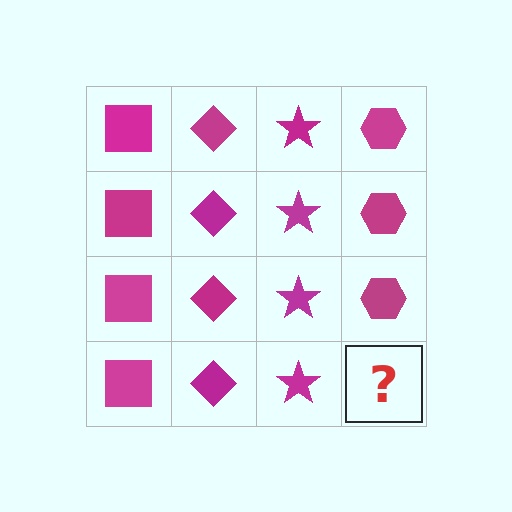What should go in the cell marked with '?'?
The missing cell should contain a magenta hexagon.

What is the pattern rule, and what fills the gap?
The rule is that each column has a consistent shape. The gap should be filled with a magenta hexagon.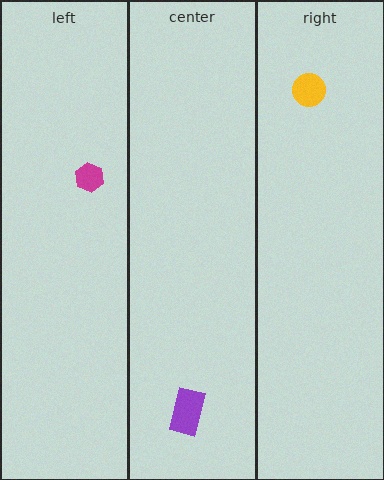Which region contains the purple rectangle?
The center region.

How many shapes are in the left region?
1.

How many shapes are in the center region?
1.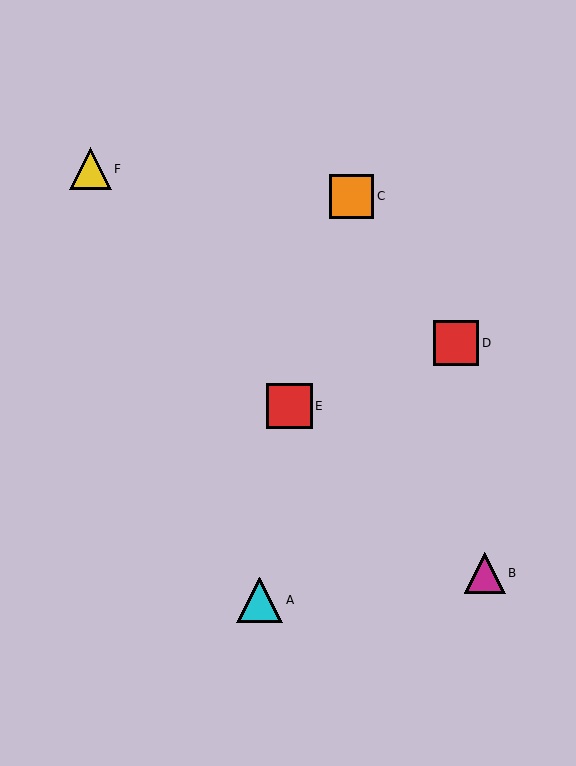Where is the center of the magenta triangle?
The center of the magenta triangle is at (485, 573).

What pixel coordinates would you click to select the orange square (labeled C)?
Click at (352, 196) to select the orange square C.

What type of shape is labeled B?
Shape B is a magenta triangle.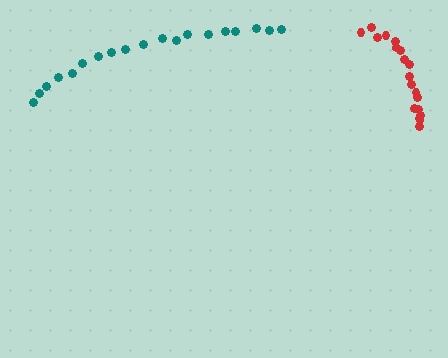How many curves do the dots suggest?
There are 2 distinct paths.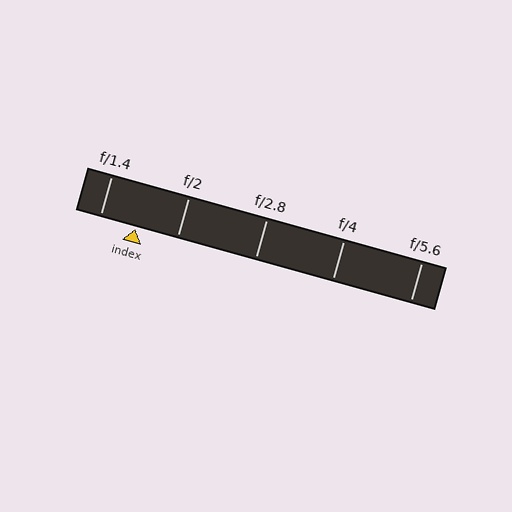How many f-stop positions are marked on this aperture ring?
There are 5 f-stop positions marked.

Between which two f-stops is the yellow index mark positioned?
The index mark is between f/1.4 and f/2.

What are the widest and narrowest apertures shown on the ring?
The widest aperture shown is f/1.4 and the narrowest is f/5.6.